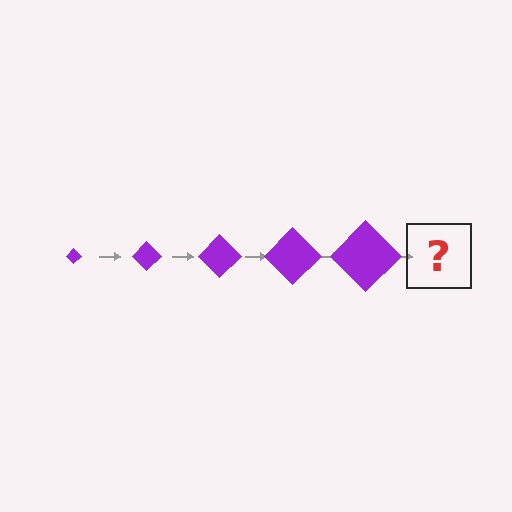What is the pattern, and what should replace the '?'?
The pattern is that the diamond gets progressively larger each step. The '?' should be a purple diamond, larger than the previous one.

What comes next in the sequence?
The next element should be a purple diamond, larger than the previous one.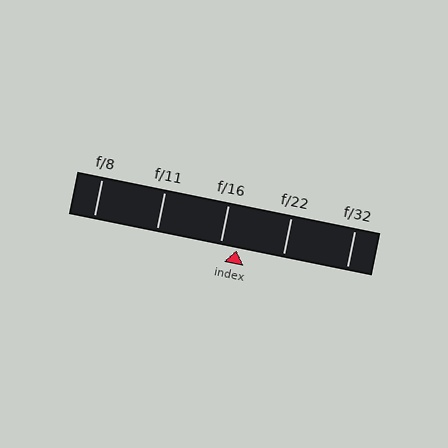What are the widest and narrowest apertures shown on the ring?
The widest aperture shown is f/8 and the narrowest is f/32.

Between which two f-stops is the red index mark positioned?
The index mark is between f/16 and f/22.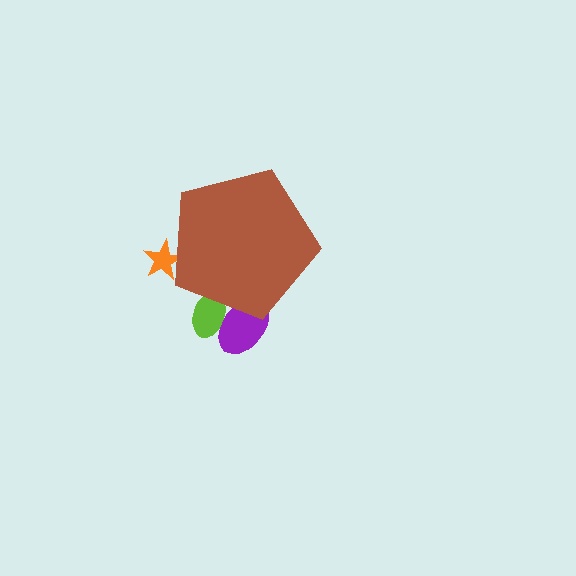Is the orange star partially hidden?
Yes, the orange star is partially hidden behind the brown pentagon.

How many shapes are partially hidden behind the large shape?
3 shapes are partially hidden.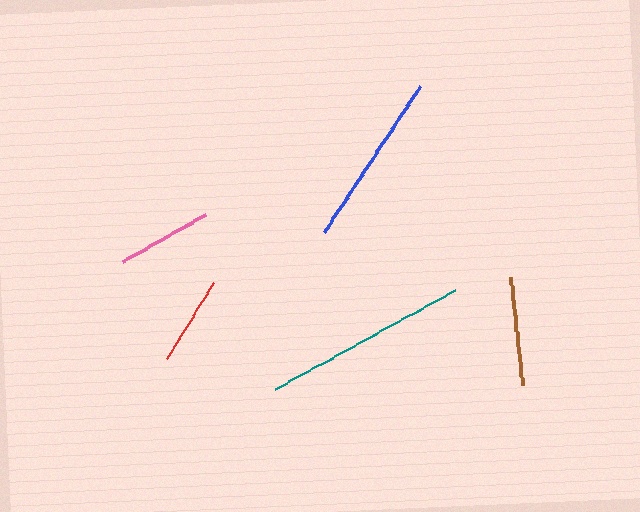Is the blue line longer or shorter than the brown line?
The blue line is longer than the brown line.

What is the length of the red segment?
The red segment is approximately 89 pixels long.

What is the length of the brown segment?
The brown segment is approximately 109 pixels long.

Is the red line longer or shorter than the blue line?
The blue line is longer than the red line.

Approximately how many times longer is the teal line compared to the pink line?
The teal line is approximately 2.2 times the length of the pink line.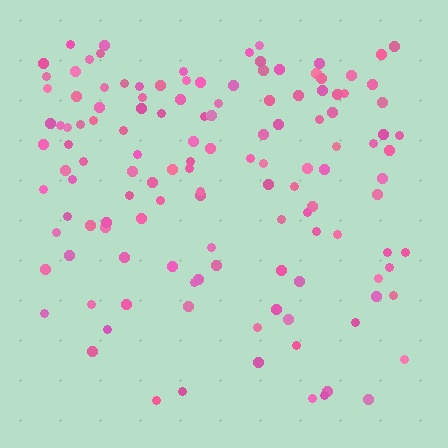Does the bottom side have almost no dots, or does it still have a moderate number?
Still a moderate number, just noticeably fewer than the top.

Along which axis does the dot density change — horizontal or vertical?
Vertical.